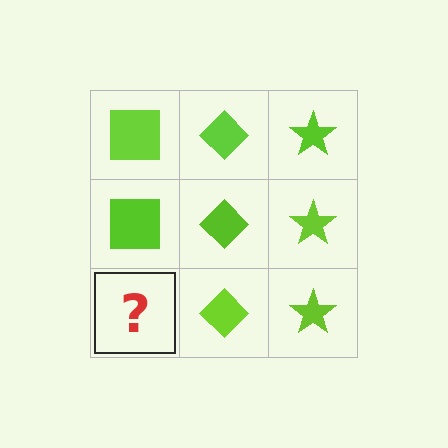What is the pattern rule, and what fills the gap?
The rule is that each column has a consistent shape. The gap should be filled with a lime square.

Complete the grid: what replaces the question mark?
The question mark should be replaced with a lime square.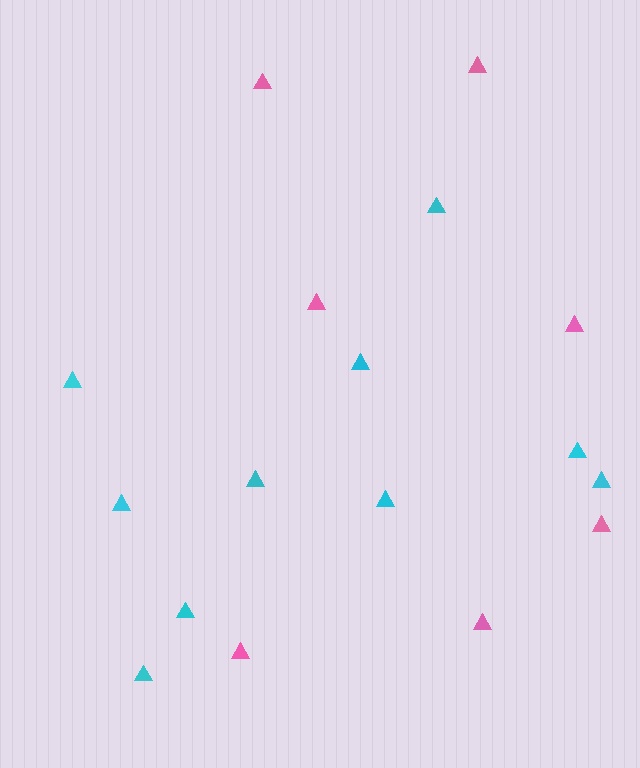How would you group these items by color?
There are 2 groups: one group of pink triangles (7) and one group of cyan triangles (10).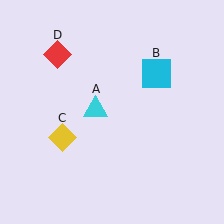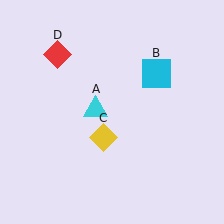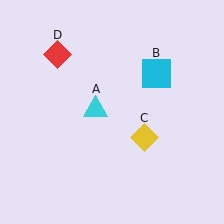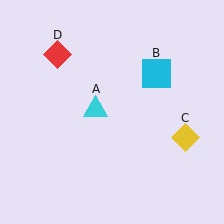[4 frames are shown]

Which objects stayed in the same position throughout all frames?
Cyan triangle (object A) and cyan square (object B) and red diamond (object D) remained stationary.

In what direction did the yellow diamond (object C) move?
The yellow diamond (object C) moved right.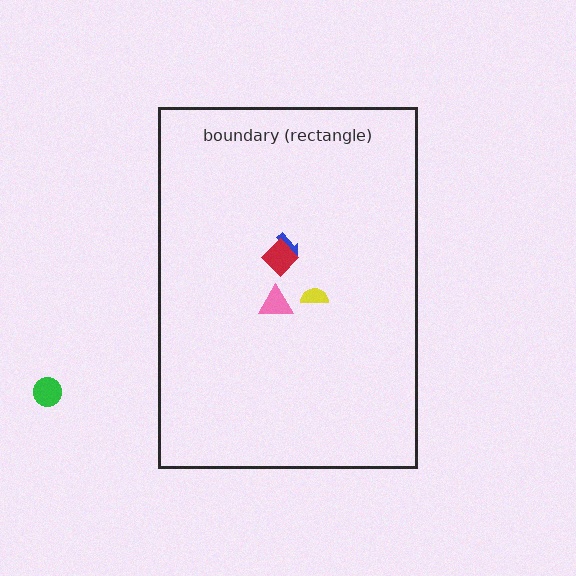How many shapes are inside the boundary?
4 inside, 1 outside.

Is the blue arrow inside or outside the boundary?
Inside.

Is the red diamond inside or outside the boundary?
Inside.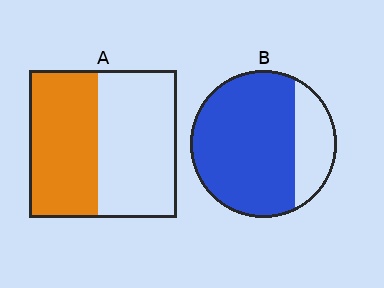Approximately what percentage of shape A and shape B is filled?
A is approximately 45% and B is approximately 75%.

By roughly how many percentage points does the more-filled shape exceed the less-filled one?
By roughly 30 percentage points (B over A).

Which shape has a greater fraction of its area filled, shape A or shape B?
Shape B.